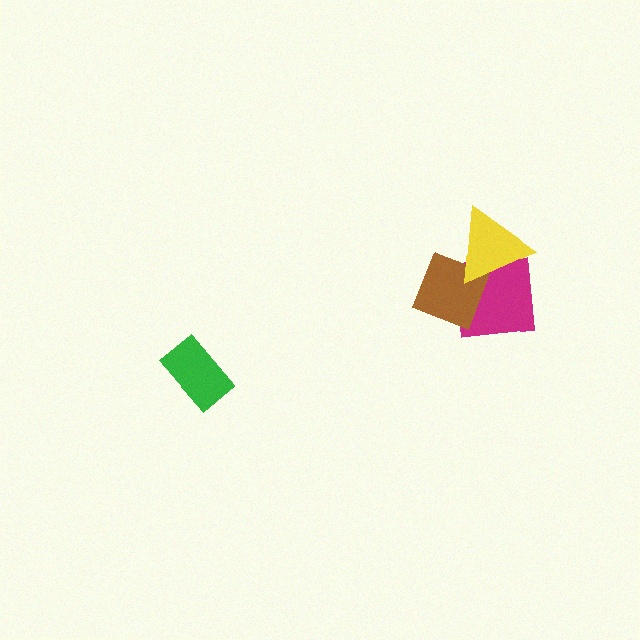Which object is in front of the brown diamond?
The yellow triangle is in front of the brown diamond.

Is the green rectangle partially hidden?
No, no other shape covers it.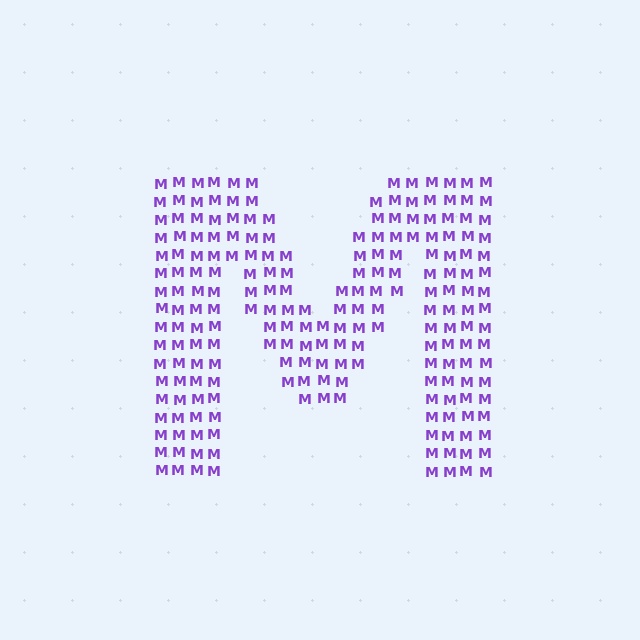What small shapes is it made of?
It is made of small letter M's.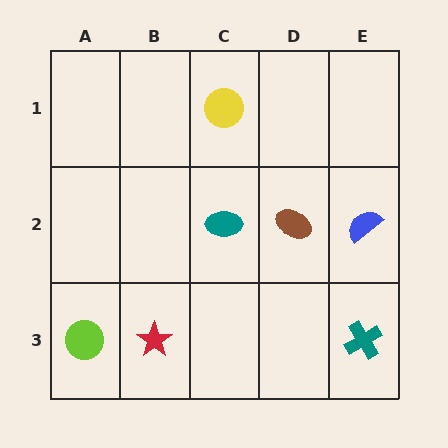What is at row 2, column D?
A brown ellipse.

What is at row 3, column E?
A teal cross.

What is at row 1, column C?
A yellow circle.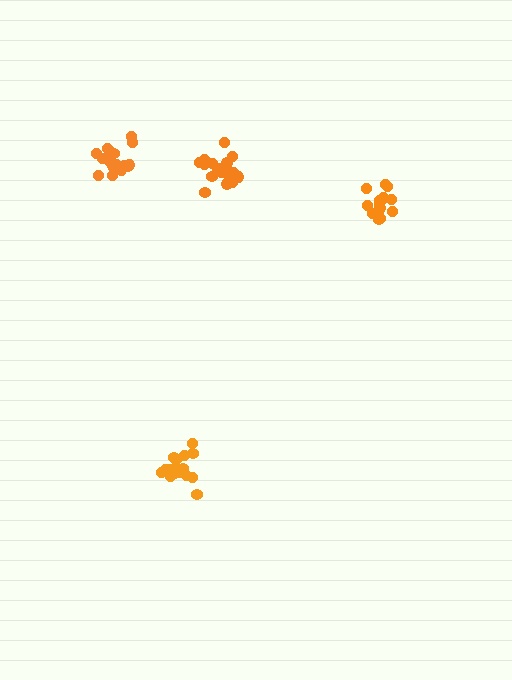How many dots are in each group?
Group 1: 14 dots, Group 2: 18 dots, Group 3: 20 dots, Group 4: 19 dots (71 total).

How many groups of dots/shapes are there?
There are 4 groups.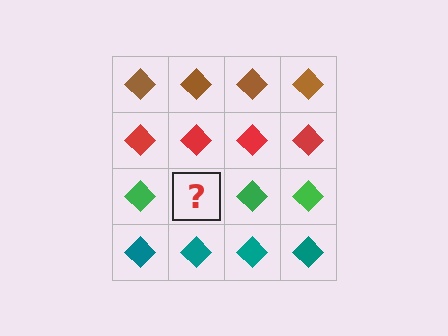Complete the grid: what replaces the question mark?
The question mark should be replaced with a green diamond.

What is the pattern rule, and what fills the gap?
The rule is that each row has a consistent color. The gap should be filled with a green diamond.